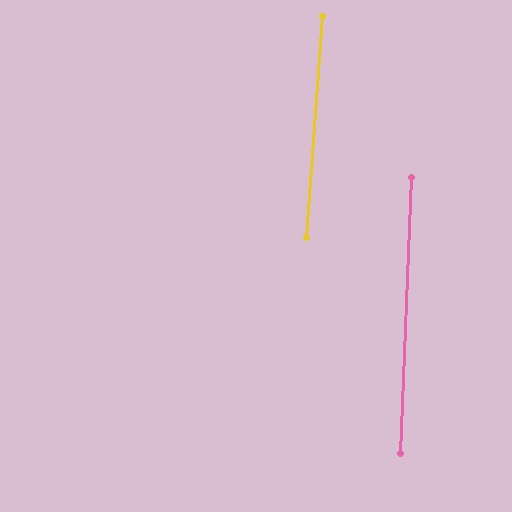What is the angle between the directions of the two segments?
Approximately 2 degrees.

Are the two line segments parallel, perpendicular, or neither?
Parallel — their directions differ by only 1.7°.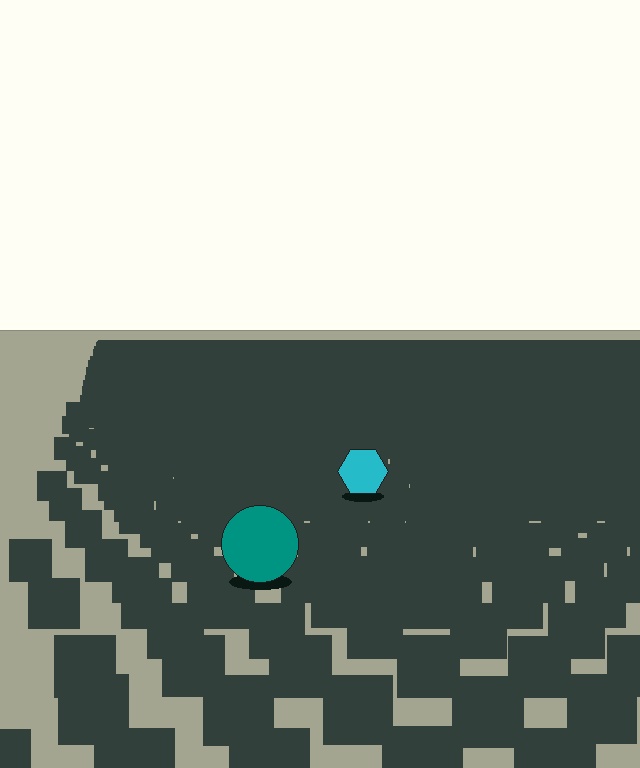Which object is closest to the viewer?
The teal circle is closest. The texture marks near it are larger and more spread out.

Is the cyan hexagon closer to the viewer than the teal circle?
No. The teal circle is closer — you can tell from the texture gradient: the ground texture is coarser near it.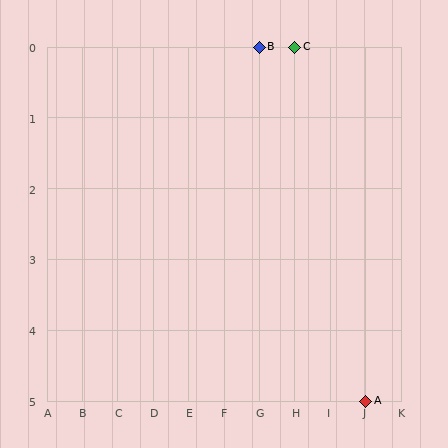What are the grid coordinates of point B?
Point B is at grid coordinates (G, 0).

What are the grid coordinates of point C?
Point C is at grid coordinates (H, 0).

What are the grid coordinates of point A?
Point A is at grid coordinates (J, 5).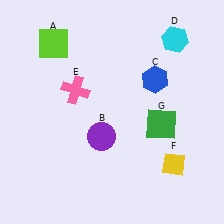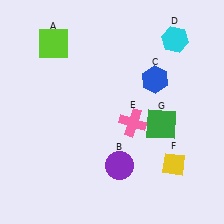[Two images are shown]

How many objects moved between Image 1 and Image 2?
2 objects moved between the two images.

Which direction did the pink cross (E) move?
The pink cross (E) moved right.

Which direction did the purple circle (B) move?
The purple circle (B) moved down.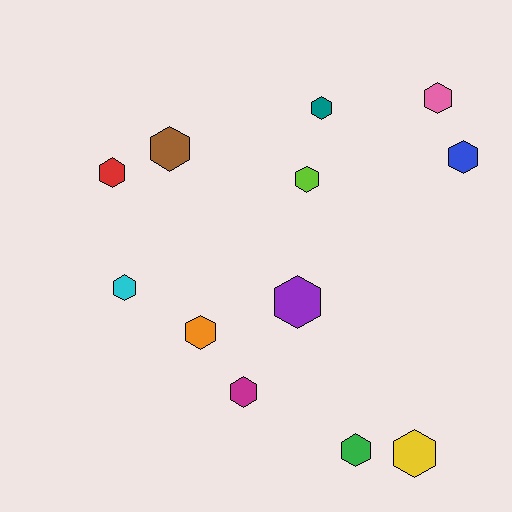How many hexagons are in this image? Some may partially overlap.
There are 12 hexagons.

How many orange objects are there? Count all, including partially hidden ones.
There is 1 orange object.